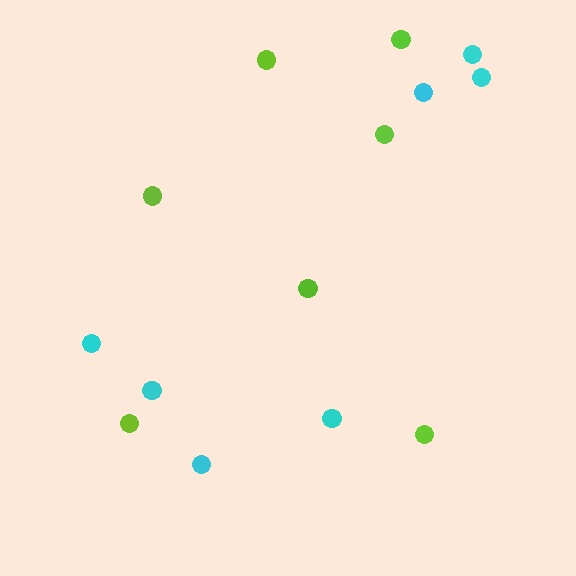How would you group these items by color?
There are 2 groups: one group of lime circles (7) and one group of cyan circles (7).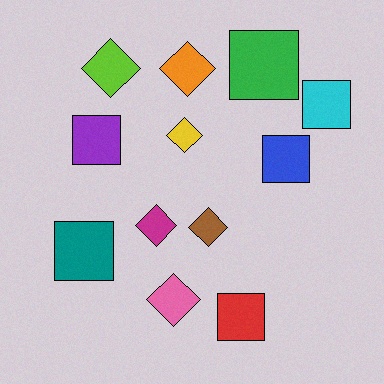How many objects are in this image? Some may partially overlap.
There are 12 objects.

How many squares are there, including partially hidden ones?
There are 6 squares.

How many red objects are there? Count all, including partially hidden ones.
There is 1 red object.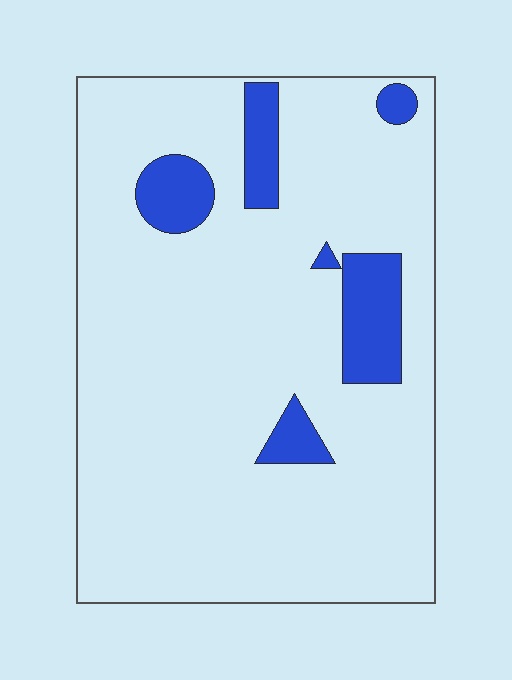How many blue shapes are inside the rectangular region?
6.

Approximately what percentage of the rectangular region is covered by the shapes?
Approximately 10%.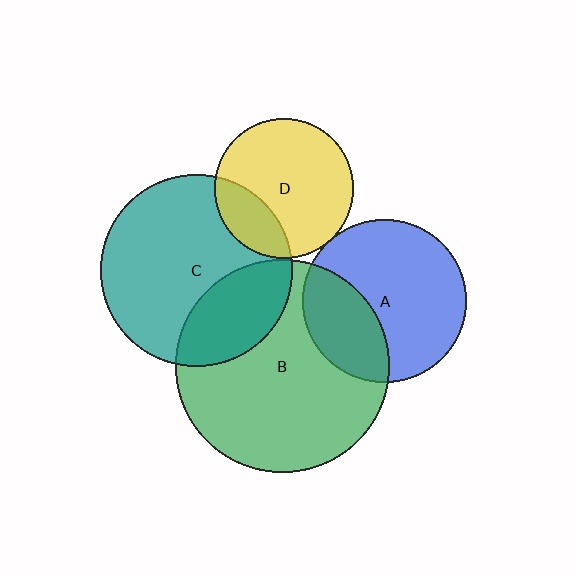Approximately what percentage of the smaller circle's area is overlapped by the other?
Approximately 30%.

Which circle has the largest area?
Circle B (green).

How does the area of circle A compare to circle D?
Approximately 1.4 times.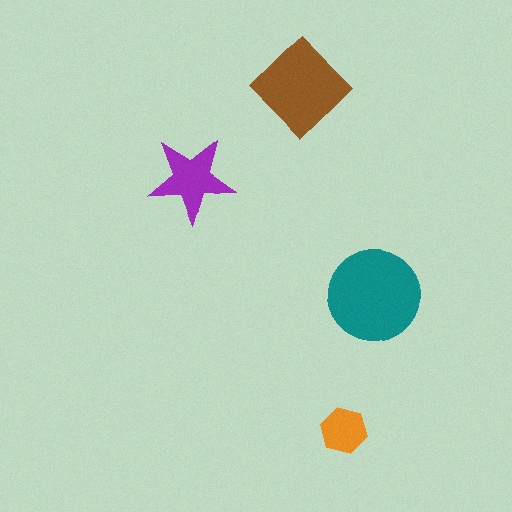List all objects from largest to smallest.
The teal circle, the brown diamond, the purple star, the orange hexagon.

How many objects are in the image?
There are 4 objects in the image.